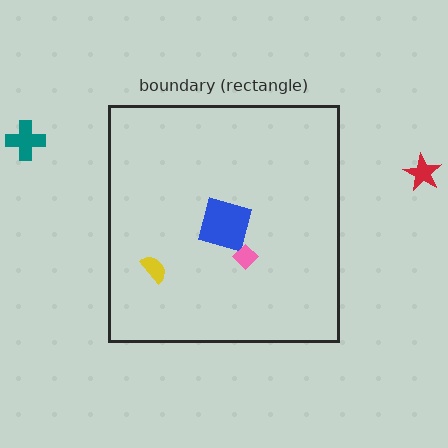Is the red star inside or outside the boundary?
Outside.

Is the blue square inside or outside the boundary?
Inside.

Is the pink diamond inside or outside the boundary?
Inside.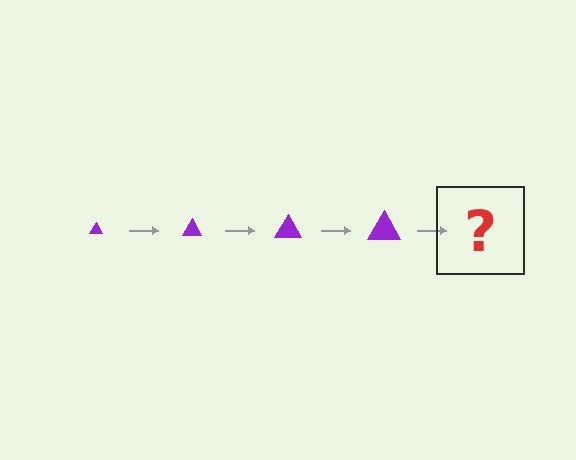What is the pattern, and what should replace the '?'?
The pattern is that the triangle gets progressively larger each step. The '?' should be a purple triangle, larger than the previous one.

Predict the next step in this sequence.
The next step is a purple triangle, larger than the previous one.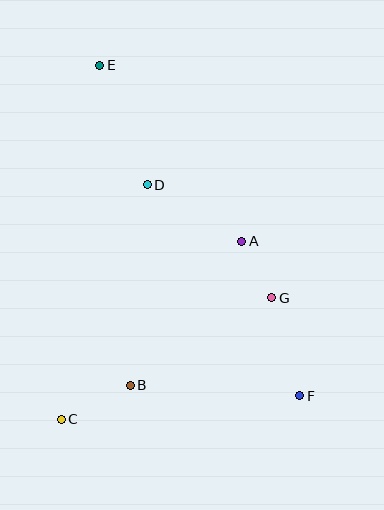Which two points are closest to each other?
Points A and G are closest to each other.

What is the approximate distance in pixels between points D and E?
The distance between D and E is approximately 129 pixels.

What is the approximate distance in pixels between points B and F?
The distance between B and F is approximately 170 pixels.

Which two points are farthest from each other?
Points E and F are farthest from each other.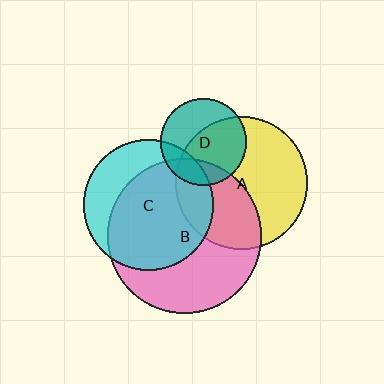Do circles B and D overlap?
Yes.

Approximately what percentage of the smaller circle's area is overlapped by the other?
Approximately 20%.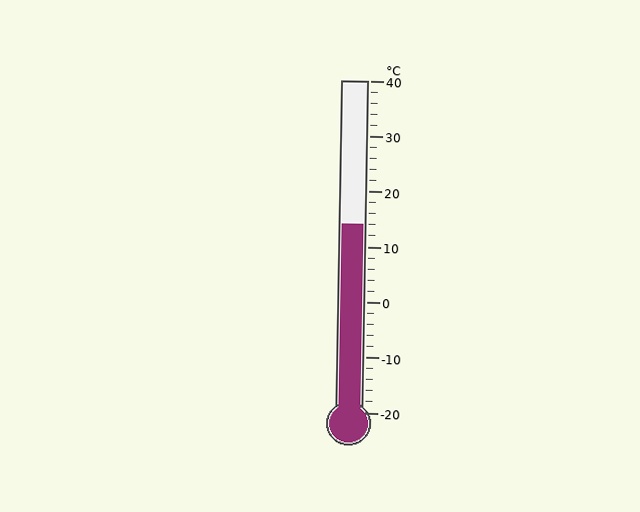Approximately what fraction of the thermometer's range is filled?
The thermometer is filled to approximately 55% of its range.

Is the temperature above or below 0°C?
The temperature is above 0°C.